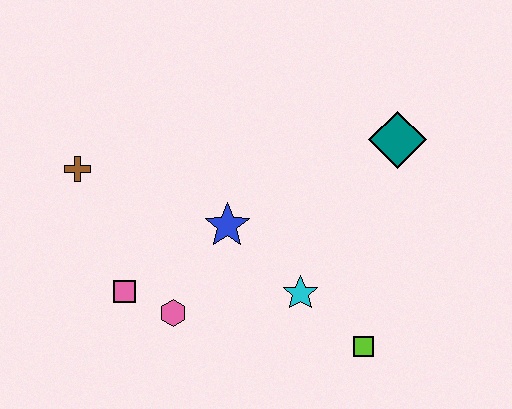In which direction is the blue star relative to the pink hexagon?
The blue star is above the pink hexagon.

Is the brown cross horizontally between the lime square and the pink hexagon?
No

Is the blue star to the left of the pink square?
No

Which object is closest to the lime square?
The cyan star is closest to the lime square.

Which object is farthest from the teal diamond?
The brown cross is farthest from the teal diamond.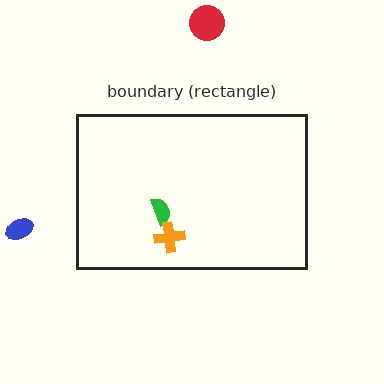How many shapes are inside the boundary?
2 inside, 2 outside.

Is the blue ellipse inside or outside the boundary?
Outside.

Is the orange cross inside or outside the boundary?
Inside.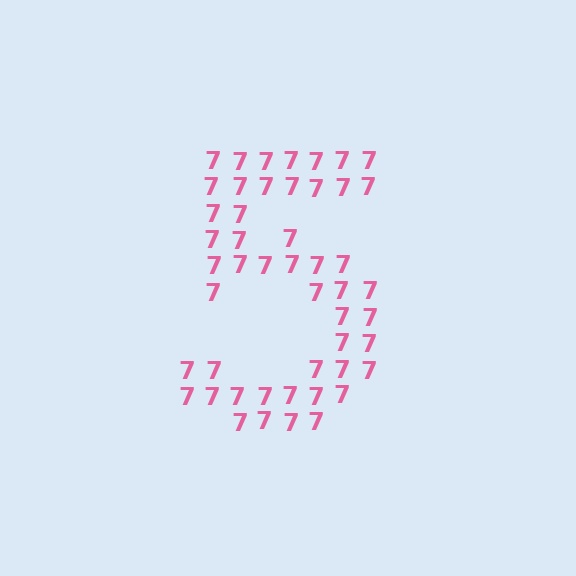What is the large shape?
The large shape is the digit 5.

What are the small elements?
The small elements are digit 7's.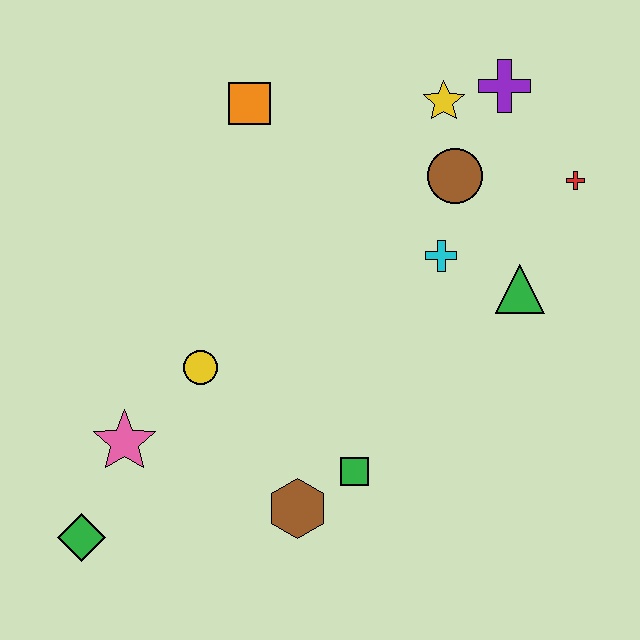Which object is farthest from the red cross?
The green diamond is farthest from the red cross.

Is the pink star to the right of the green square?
No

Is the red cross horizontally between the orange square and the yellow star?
No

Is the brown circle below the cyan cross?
No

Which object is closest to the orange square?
The yellow star is closest to the orange square.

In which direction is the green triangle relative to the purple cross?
The green triangle is below the purple cross.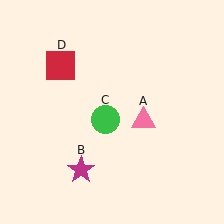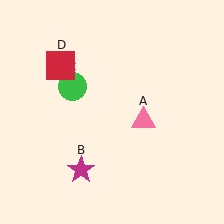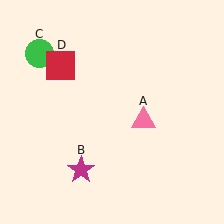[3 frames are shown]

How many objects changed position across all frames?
1 object changed position: green circle (object C).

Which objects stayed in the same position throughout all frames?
Pink triangle (object A) and magenta star (object B) and red square (object D) remained stationary.